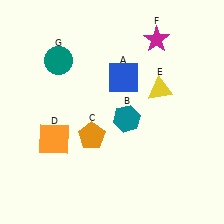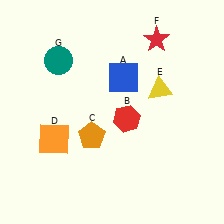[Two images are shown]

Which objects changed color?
B changed from teal to red. F changed from magenta to red.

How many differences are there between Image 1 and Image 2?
There are 2 differences between the two images.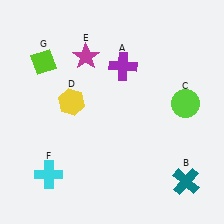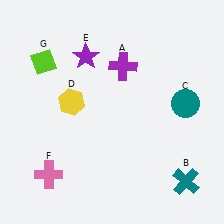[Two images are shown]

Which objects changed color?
C changed from lime to teal. E changed from magenta to purple. F changed from cyan to pink.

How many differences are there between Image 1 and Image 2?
There are 3 differences between the two images.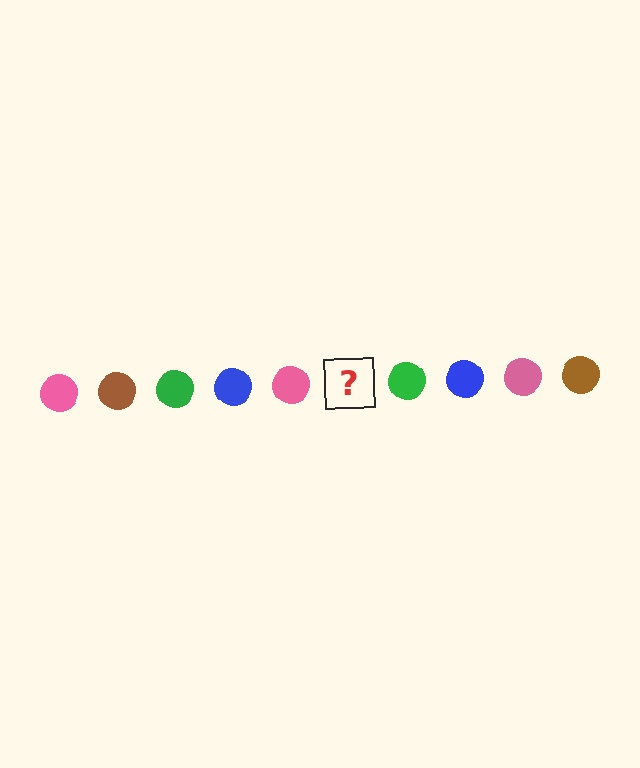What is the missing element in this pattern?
The missing element is a brown circle.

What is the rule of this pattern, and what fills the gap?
The rule is that the pattern cycles through pink, brown, green, blue circles. The gap should be filled with a brown circle.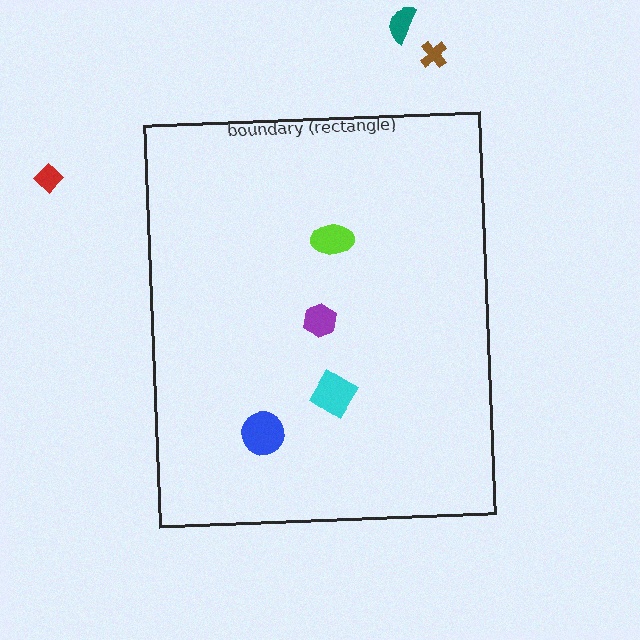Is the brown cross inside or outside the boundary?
Outside.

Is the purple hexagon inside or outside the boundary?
Inside.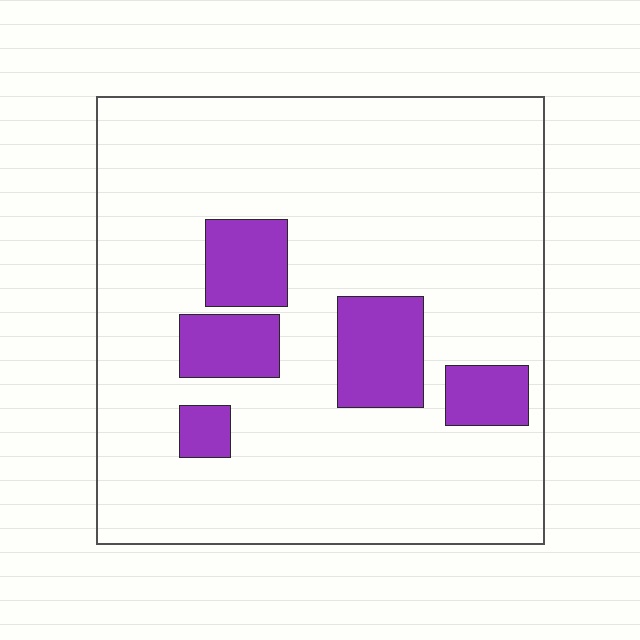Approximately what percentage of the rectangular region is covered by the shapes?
Approximately 15%.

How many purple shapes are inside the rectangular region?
5.